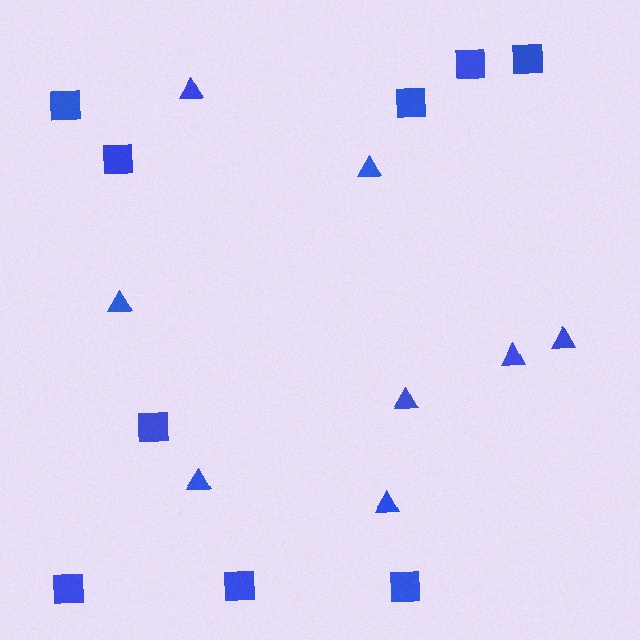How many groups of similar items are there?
There are 2 groups: one group of triangles (8) and one group of squares (9).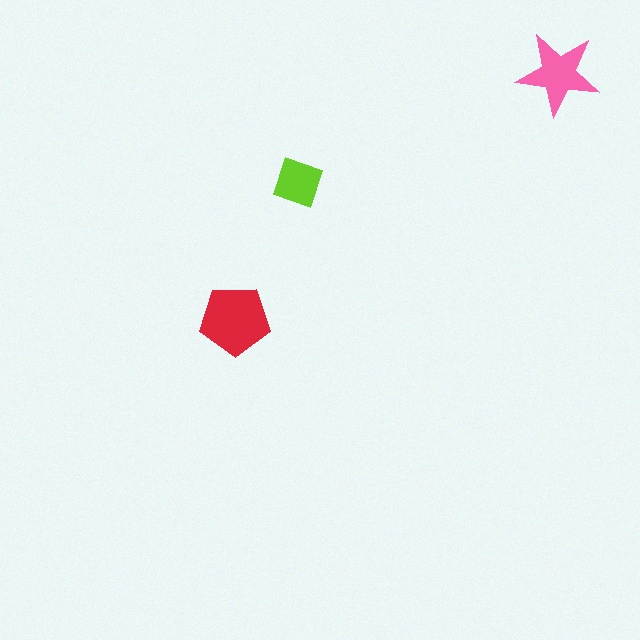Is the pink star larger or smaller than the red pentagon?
Smaller.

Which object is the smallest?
The lime square.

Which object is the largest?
The red pentagon.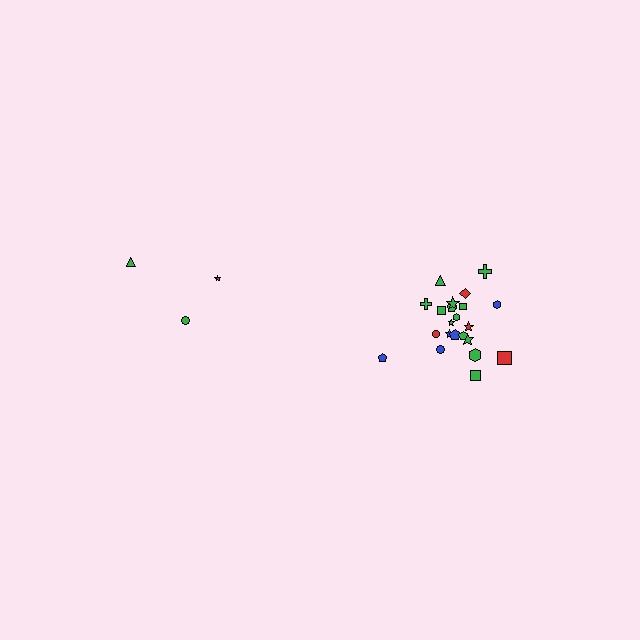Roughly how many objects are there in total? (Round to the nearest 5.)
Roughly 25 objects in total.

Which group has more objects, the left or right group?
The right group.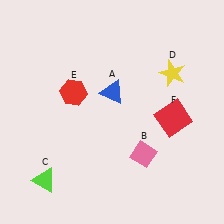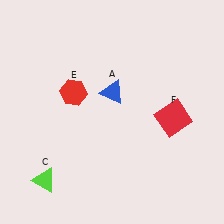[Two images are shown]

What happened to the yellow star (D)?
The yellow star (D) was removed in Image 2. It was in the top-right area of Image 1.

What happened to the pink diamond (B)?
The pink diamond (B) was removed in Image 2. It was in the bottom-right area of Image 1.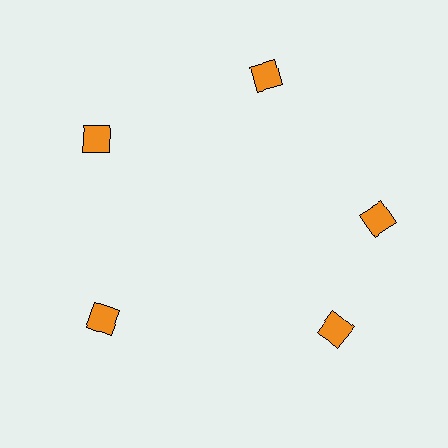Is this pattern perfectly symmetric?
No. The 5 orange squares are arranged in a ring, but one element near the 5 o'clock position is rotated out of alignment along the ring, breaking the 5-fold rotational symmetry.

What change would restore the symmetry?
The symmetry would be restored by rotating it back into even spacing with its neighbors so that all 5 squares sit at equal angles and equal distance from the center.